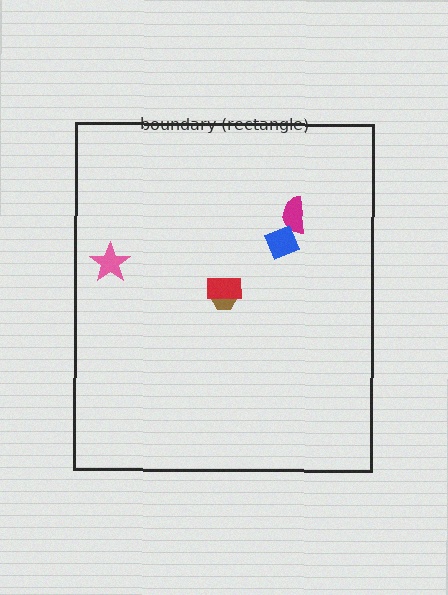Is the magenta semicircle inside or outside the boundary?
Inside.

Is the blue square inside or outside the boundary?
Inside.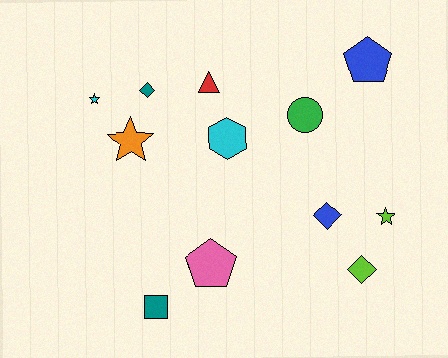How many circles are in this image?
There is 1 circle.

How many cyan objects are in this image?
There are 2 cyan objects.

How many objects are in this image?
There are 12 objects.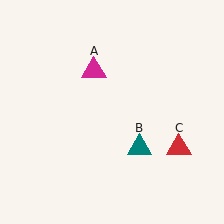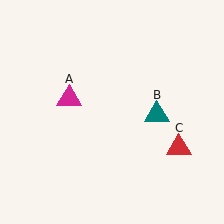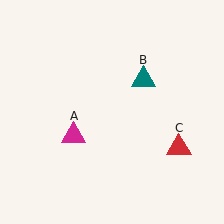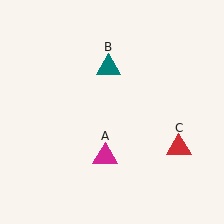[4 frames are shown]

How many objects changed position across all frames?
2 objects changed position: magenta triangle (object A), teal triangle (object B).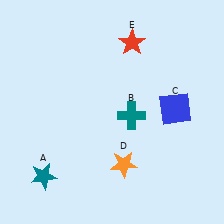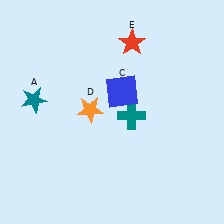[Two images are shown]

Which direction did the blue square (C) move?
The blue square (C) moved left.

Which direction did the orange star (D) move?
The orange star (D) moved up.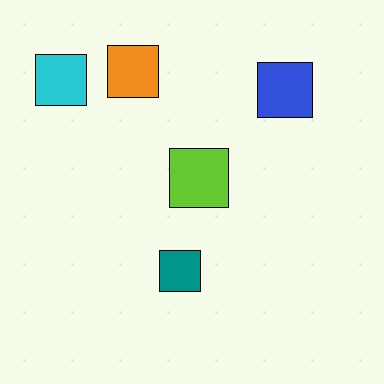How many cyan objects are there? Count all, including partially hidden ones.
There is 1 cyan object.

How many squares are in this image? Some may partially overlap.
There are 5 squares.